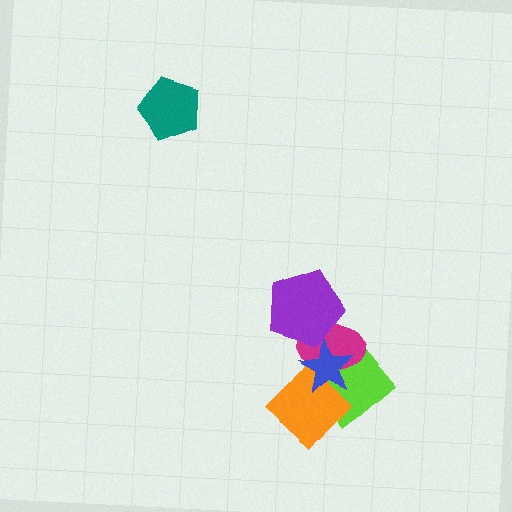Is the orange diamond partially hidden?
Yes, it is partially covered by another shape.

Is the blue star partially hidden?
Yes, it is partially covered by another shape.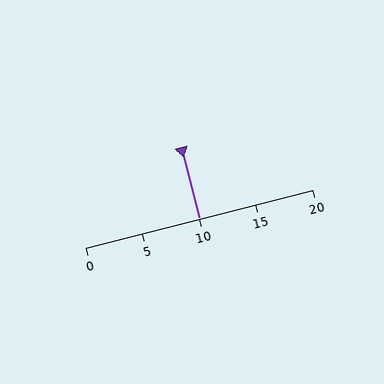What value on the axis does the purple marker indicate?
The marker indicates approximately 10.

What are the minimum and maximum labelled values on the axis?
The axis runs from 0 to 20.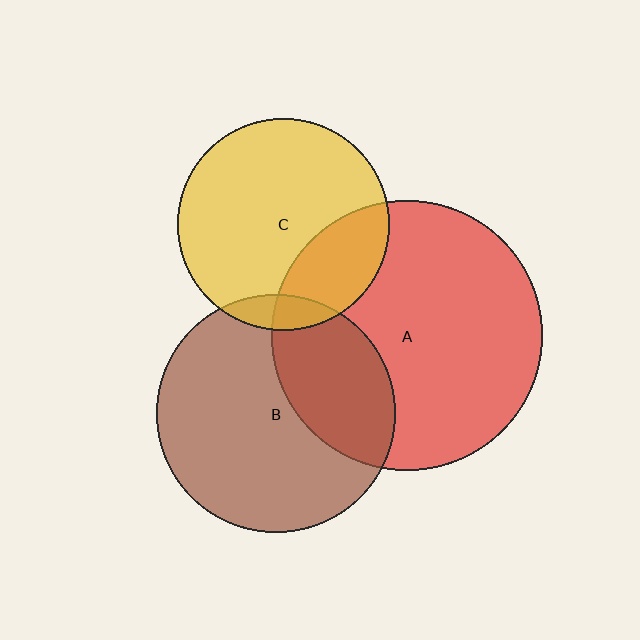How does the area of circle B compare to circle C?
Approximately 1.3 times.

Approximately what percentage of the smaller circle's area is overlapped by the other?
Approximately 30%.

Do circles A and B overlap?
Yes.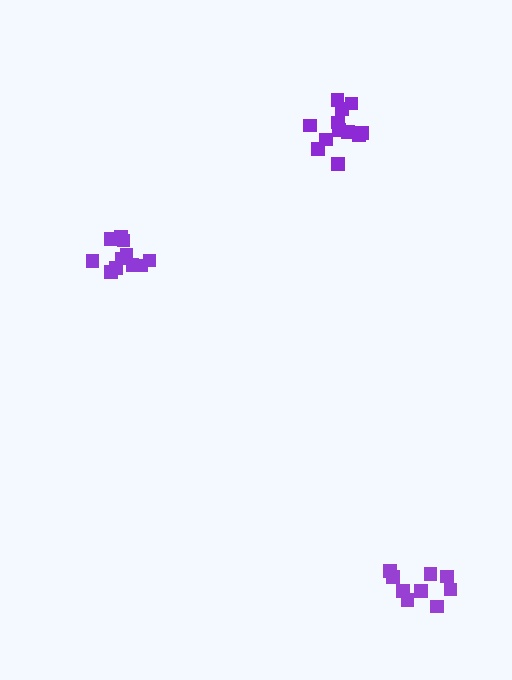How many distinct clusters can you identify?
There are 3 distinct clusters.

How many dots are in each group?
Group 1: 12 dots, Group 2: 9 dots, Group 3: 11 dots (32 total).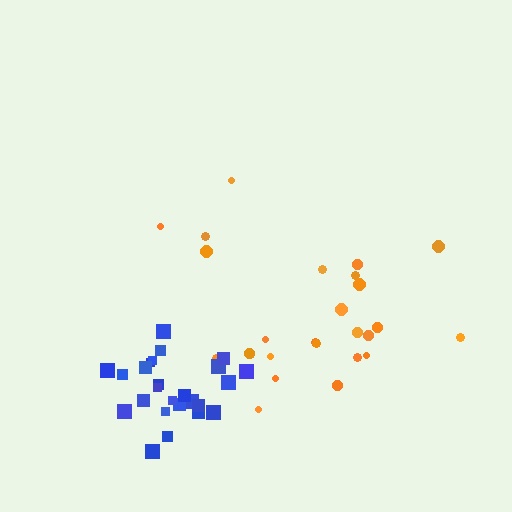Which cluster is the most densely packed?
Blue.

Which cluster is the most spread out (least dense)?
Orange.